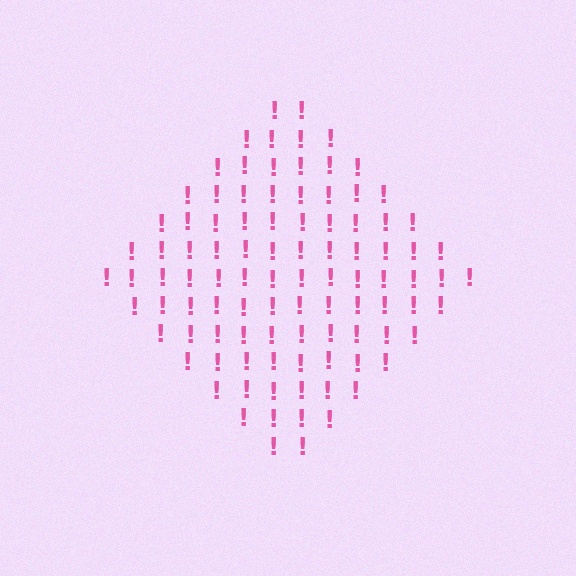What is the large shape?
The large shape is a diamond.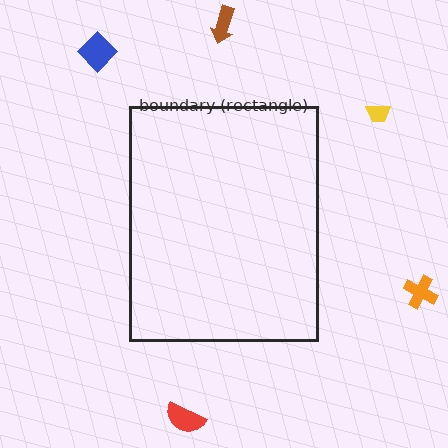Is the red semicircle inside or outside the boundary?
Outside.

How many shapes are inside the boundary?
0 inside, 5 outside.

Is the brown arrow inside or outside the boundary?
Outside.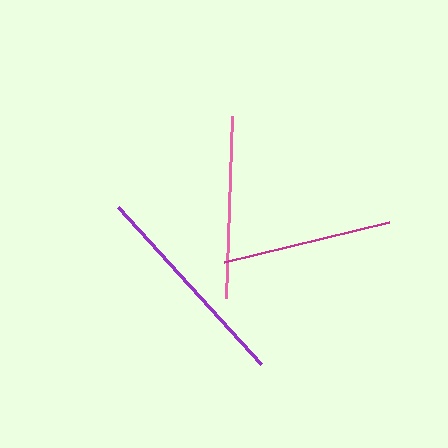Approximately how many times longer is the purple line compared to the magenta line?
The purple line is approximately 1.3 times the length of the magenta line.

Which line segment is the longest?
The purple line is the longest at approximately 212 pixels.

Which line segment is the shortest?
The magenta line is the shortest at approximately 170 pixels.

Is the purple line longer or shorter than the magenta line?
The purple line is longer than the magenta line.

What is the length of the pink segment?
The pink segment is approximately 182 pixels long.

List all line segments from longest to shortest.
From longest to shortest: purple, pink, magenta.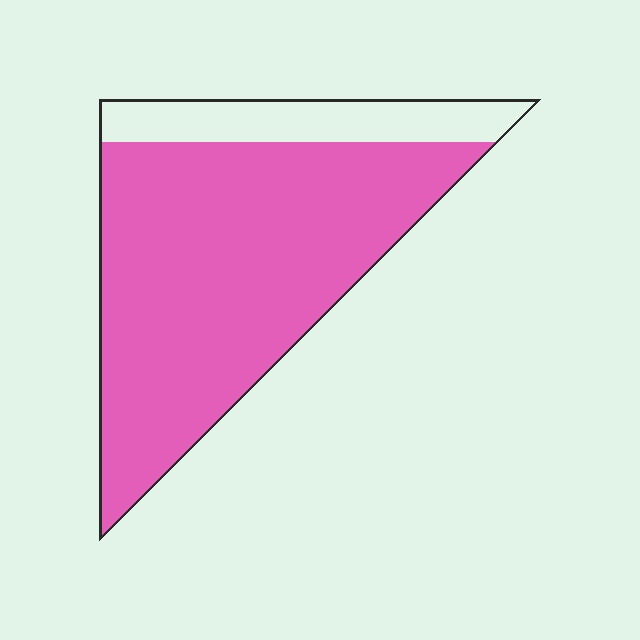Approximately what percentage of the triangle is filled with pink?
Approximately 80%.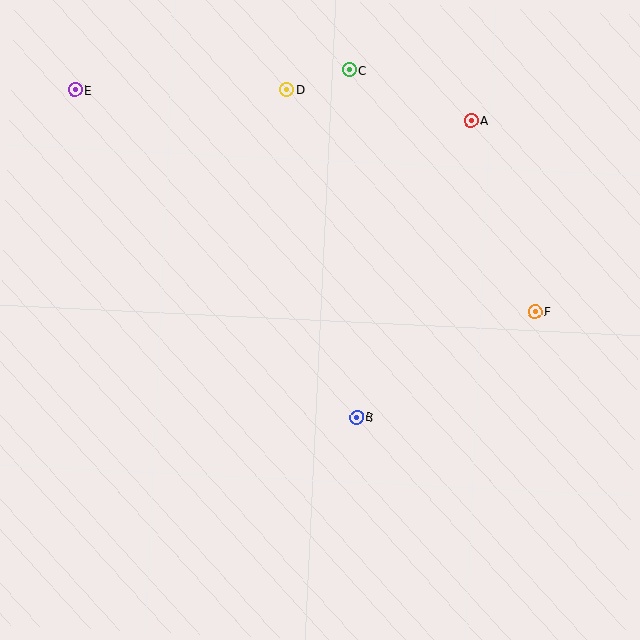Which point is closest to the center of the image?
Point B at (357, 417) is closest to the center.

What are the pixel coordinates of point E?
Point E is at (75, 90).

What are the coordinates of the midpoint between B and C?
The midpoint between B and C is at (353, 244).